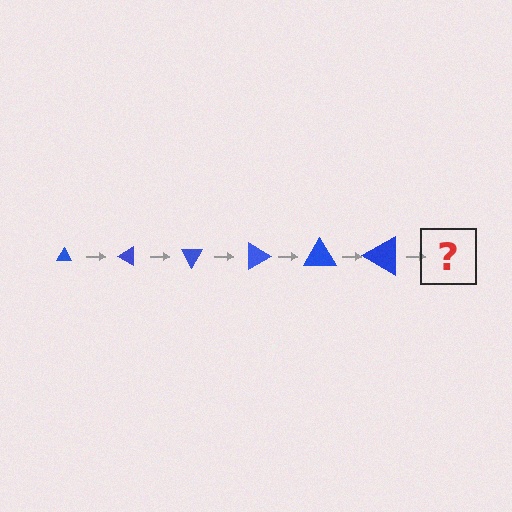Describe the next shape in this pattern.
It should be a triangle, larger than the previous one and rotated 180 degrees from the start.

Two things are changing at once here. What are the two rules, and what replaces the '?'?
The two rules are that the triangle grows larger each step and it rotates 30 degrees each step. The '?' should be a triangle, larger than the previous one and rotated 180 degrees from the start.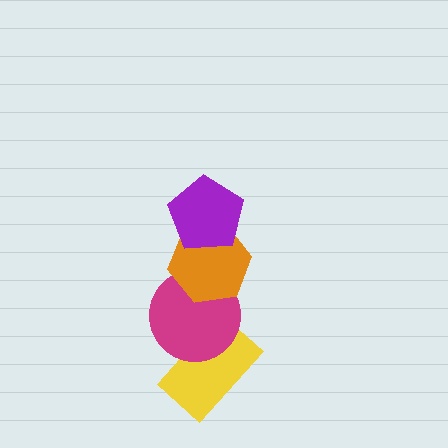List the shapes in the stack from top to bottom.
From top to bottom: the purple pentagon, the orange hexagon, the magenta circle, the yellow rectangle.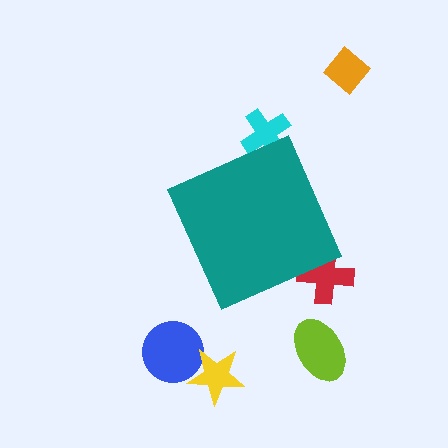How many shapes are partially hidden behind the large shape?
2 shapes are partially hidden.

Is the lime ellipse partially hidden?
No, the lime ellipse is fully visible.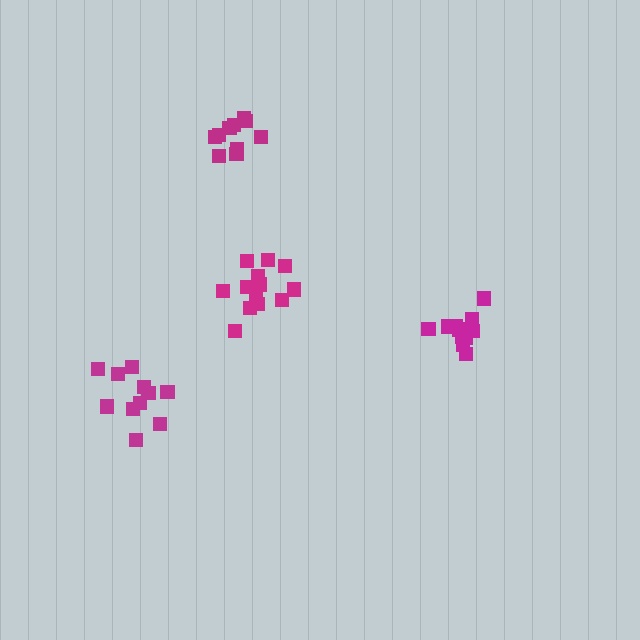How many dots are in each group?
Group 1: 11 dots, Group 2: 10 dots, Group 3: 13 dots, Group 4: 11 dots (45 total).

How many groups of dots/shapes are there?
There are 4 groups.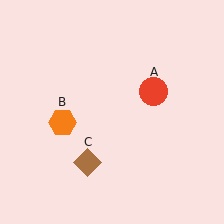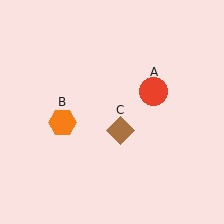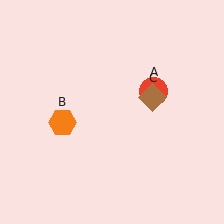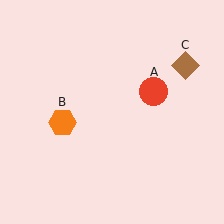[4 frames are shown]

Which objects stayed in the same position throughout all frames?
Red circle (object A) and orange hexagon (object B) remained stationary.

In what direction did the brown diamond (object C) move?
The brown diamond (object C) moved up and to the right.